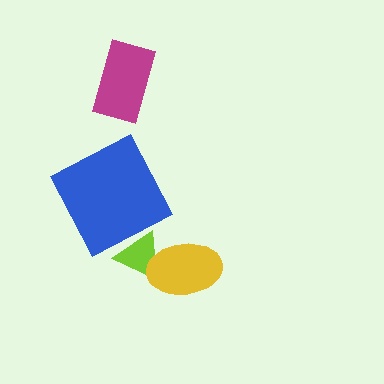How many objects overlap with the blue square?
0 objects overlap with the blue square.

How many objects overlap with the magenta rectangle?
0 objects overlap with the magenta rectangle.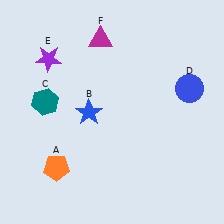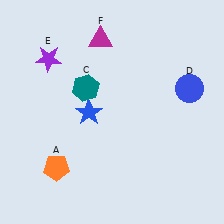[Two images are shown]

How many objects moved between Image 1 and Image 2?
1 object moved between the two images.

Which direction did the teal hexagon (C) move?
The teal hexagon (C) moved right.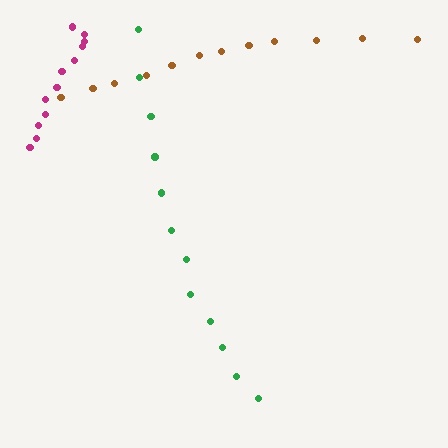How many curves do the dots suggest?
There are 3 distinct paths.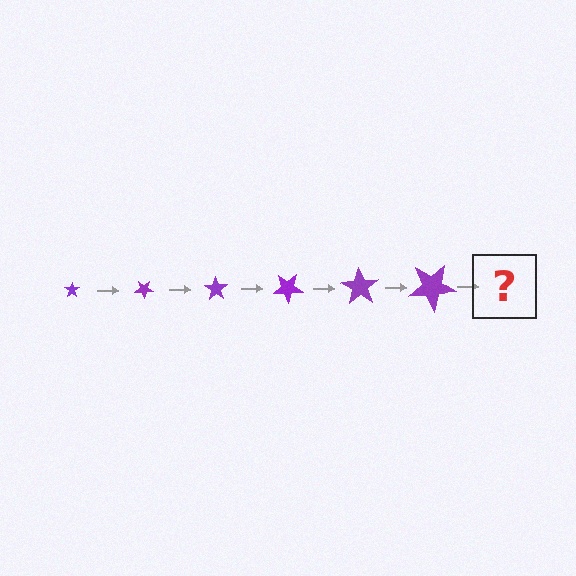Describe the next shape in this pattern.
It should be a star, larger than the previous one and rotated 210 degrees from the start.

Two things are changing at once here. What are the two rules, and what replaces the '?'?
The two rules are that the star grows larger each step and it rotates 35 degrees each step. The '?' should be a star, larger than the previous one and rotated 210 degrees from the start.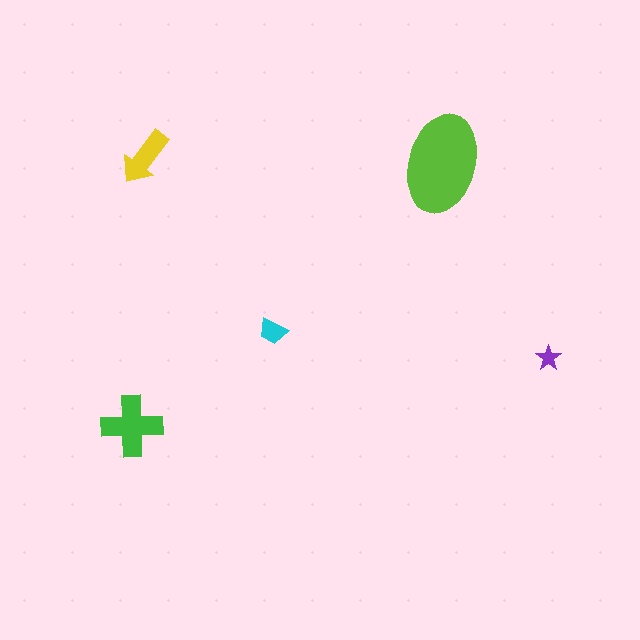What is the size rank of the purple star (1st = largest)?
5th.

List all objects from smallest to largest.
The purple star, the cyan trapezoid, the yellow arrow, the green cross, the lime ellipse.